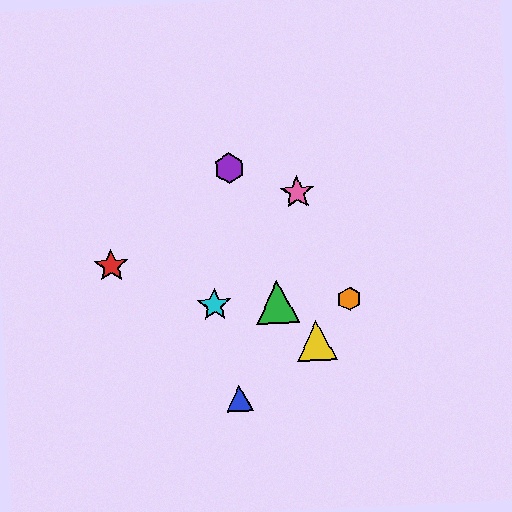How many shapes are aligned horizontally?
3 shapes (the green triangle, the orange hexagon, the cyan star) are aligned horizontally.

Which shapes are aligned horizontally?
The green triangle, the orange hexagon, the cyan star are aligned horizontally.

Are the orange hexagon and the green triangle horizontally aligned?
Yes, both are at y≈299.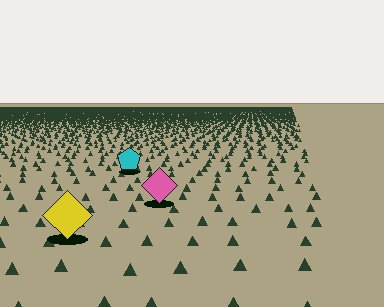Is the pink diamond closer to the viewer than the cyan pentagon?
Yes. The pink diamond is closer — you can tell from the texture gradient: the ground texture is coarser near it.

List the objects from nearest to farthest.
From nearest to farthest: the yellow diamond, the pink diamond, the cyan pentagon.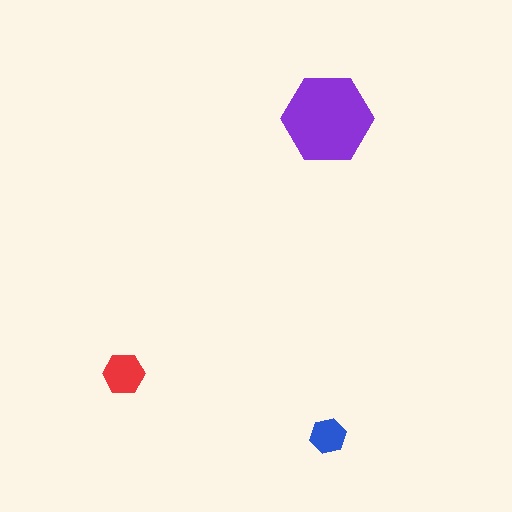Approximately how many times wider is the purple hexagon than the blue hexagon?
About 2.5 times wider.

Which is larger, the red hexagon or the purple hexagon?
The purple one.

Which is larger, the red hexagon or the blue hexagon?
The red one.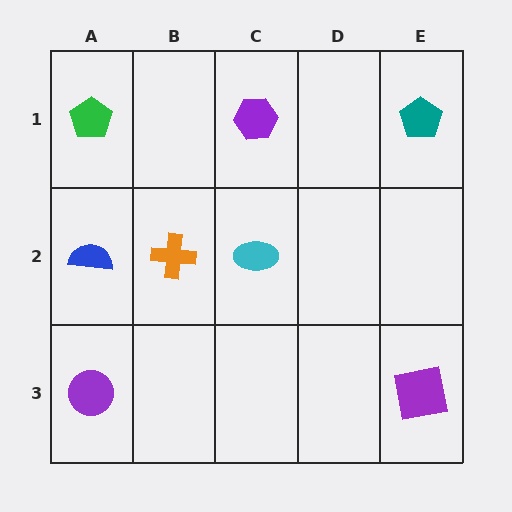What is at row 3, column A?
A purple circle.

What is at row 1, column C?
A purple hexagon.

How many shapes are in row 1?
3 shapes.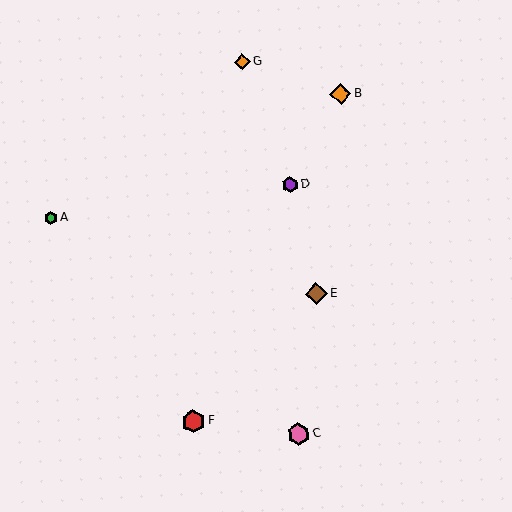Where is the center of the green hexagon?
The center of the green hexagon is at (51, 218).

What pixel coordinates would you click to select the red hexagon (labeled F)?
Click at (193, 422) to select the red hexagon F.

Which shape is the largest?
The red hexagon (labeled F) is the largest.